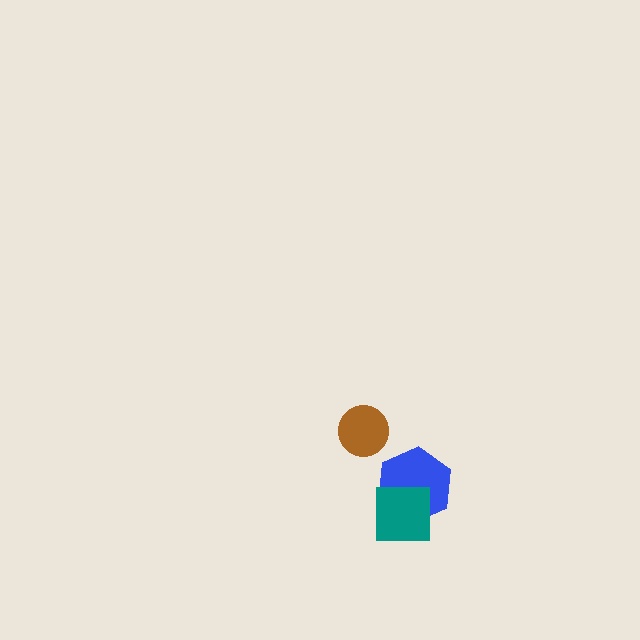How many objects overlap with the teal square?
1 object overlaps with the teal square.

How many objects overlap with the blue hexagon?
1 object overlaps with the blue hexagon.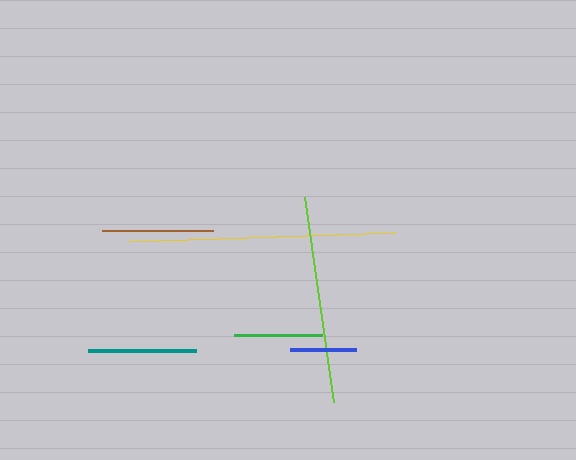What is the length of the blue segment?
The blue segment is approximately 65 pixels long.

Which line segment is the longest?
The yellow line is the longest at approximately 266 pixels.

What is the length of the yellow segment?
The yellow segment is approximately 266 pixels long.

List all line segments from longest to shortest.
From longest to shortest: yellow, lime, brown, teal, green, blue.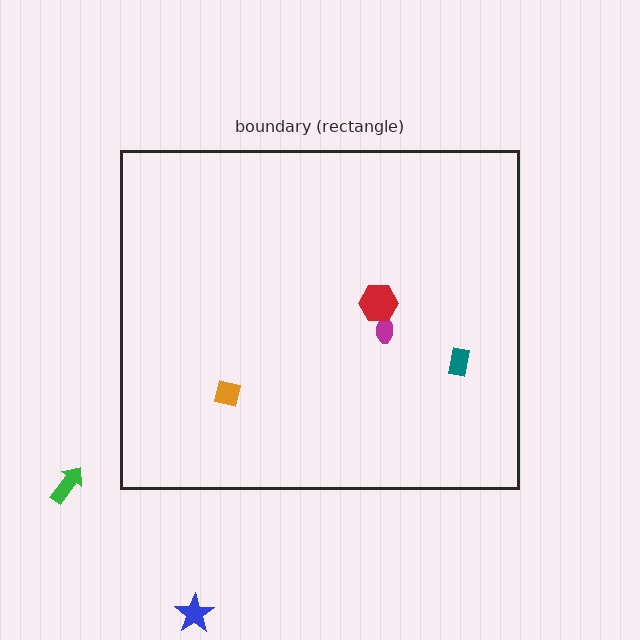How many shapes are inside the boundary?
4 inside, 2 outside.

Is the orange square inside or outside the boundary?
Inside.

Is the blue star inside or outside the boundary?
Outside.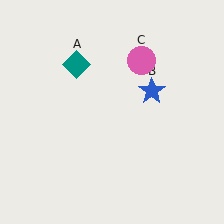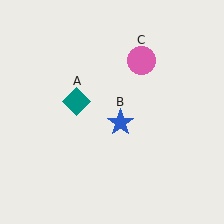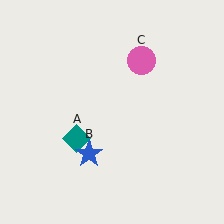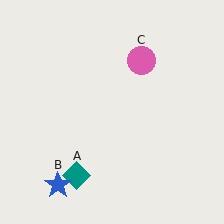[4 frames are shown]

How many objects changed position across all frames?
2 objects changed position: teal diamond (object A), blue star (object B).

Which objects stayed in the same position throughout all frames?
Pink circle (object C) remained stationary.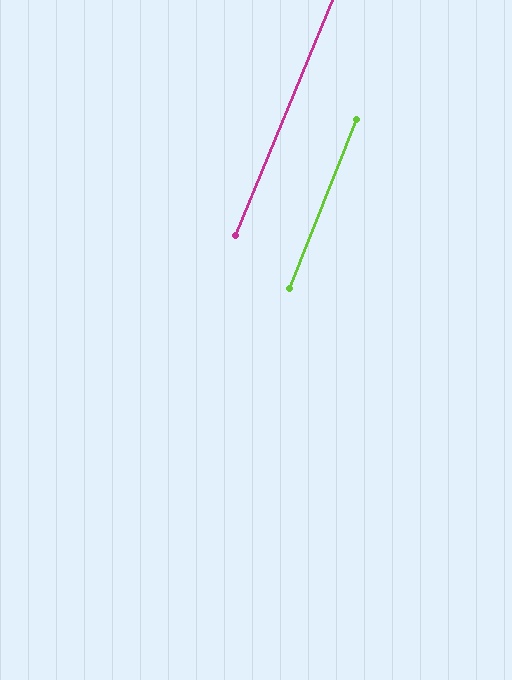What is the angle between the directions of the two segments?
Approximately 1 degree.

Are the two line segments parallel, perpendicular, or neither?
Parallel — their directions differ by only 1.0°.